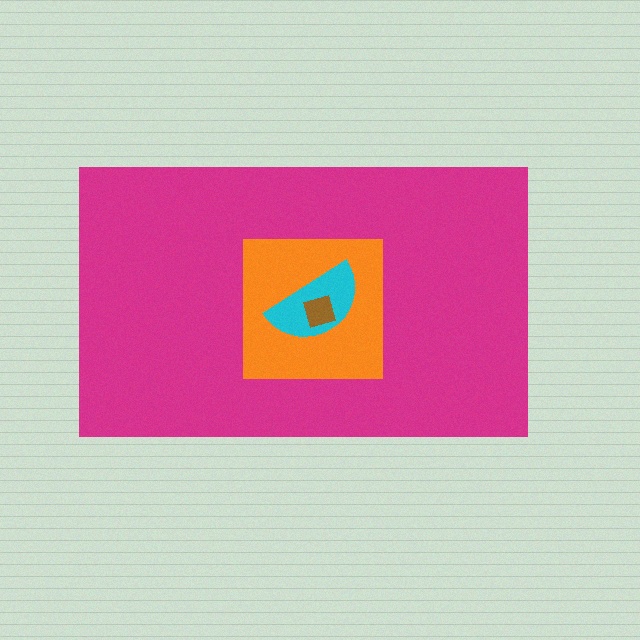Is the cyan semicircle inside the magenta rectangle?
Yes.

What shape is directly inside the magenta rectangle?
The orange square.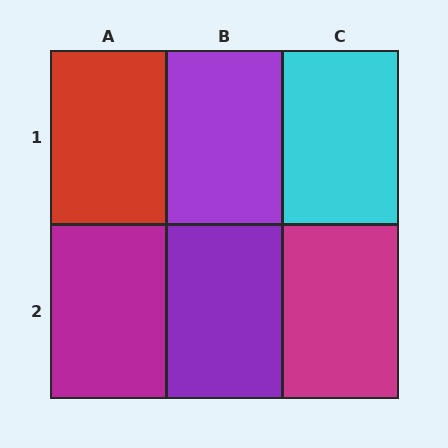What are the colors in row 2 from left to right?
Magenta, purple, magenta.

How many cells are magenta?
2 cells are magenta.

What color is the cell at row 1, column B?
Purple.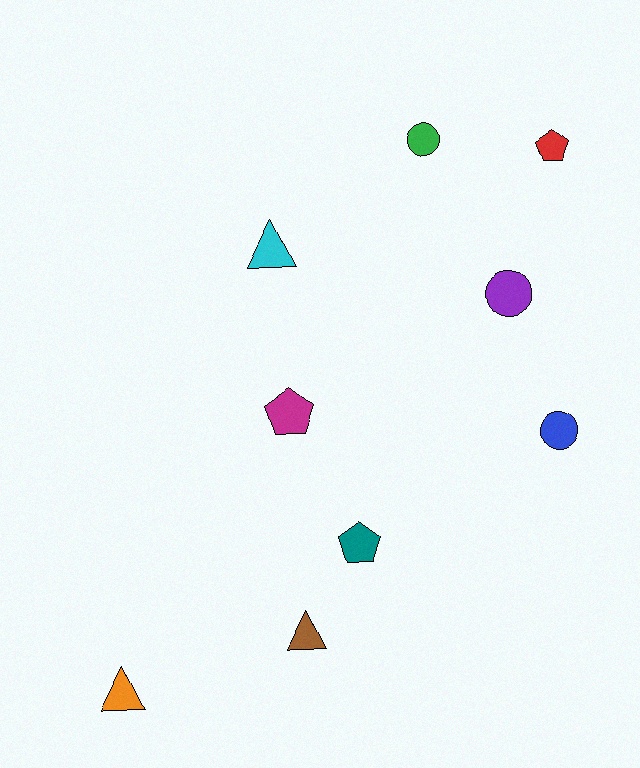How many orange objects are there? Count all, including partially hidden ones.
There is 1 orange object.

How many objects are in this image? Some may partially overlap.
There are 9 objects.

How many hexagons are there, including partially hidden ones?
There are no hexagons.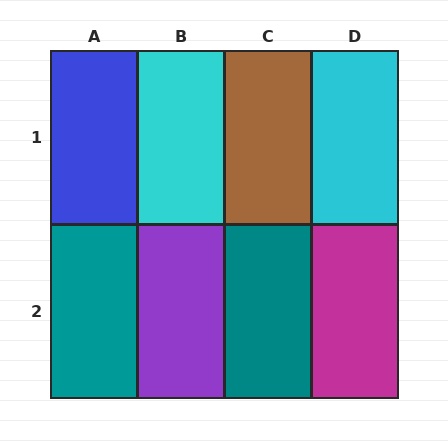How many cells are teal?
2 cells are teal.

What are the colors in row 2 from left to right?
Teal, purple, teal, magenta.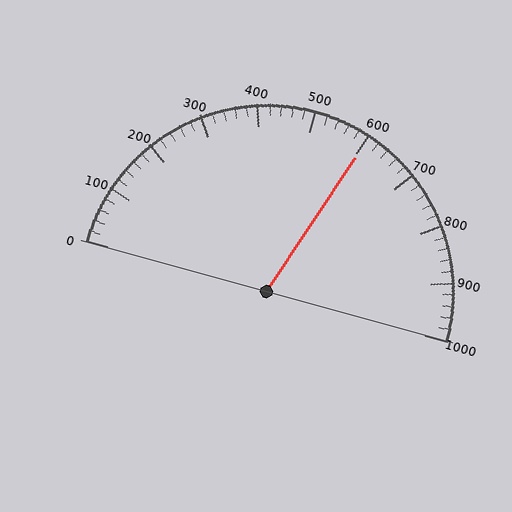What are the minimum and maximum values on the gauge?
The gauge ranges from 0 to 1000.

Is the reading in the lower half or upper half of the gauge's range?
The reading is in the upper half of the range (0 to 1000).